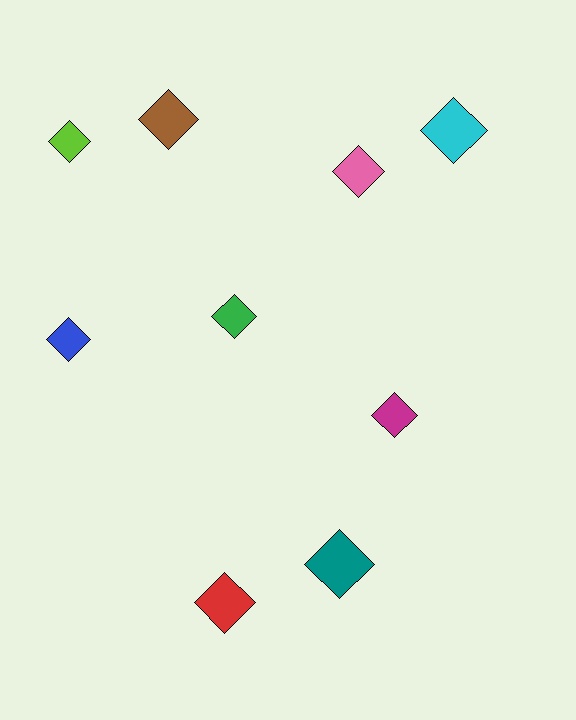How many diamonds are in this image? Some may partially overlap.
There are 9 diamonds.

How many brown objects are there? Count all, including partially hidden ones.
There is 1 brown object.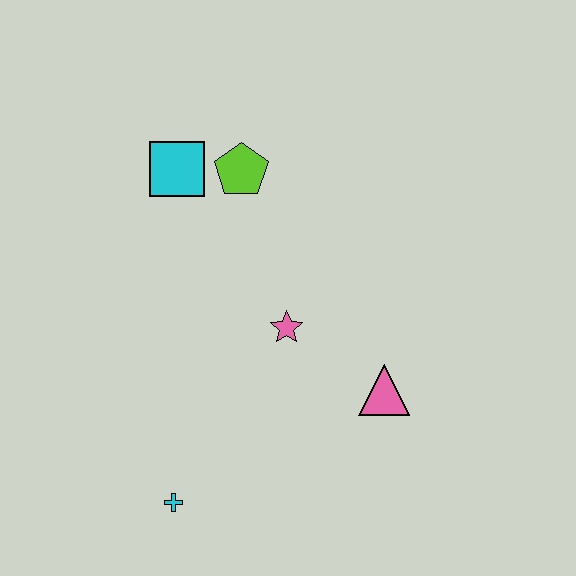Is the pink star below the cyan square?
Yes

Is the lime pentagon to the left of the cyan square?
No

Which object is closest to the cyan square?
The lime pentagon is closest to the cyan square.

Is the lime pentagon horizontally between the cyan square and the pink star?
Yes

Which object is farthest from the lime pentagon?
The cyan cross is farthest from the lime pentagon.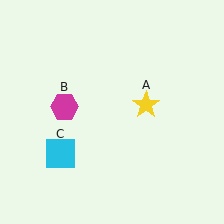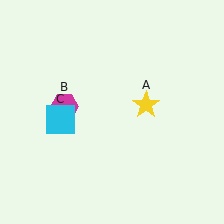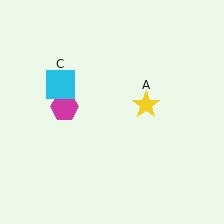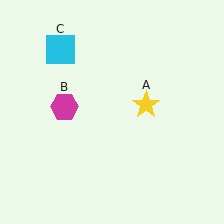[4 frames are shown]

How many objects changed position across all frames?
1 object changed position: cyan square (object C).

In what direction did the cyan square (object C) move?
The cyan square (object C) moved up.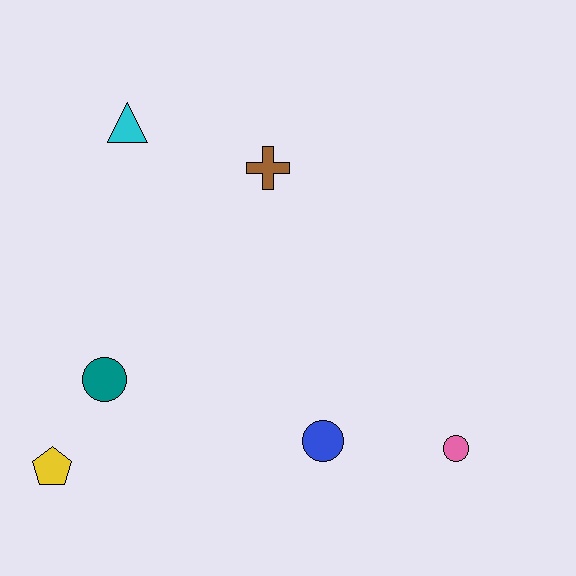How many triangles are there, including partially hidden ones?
There is 1 triangle.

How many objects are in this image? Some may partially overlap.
There are 6 objects.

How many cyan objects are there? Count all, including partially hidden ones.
There is 1 cyan object.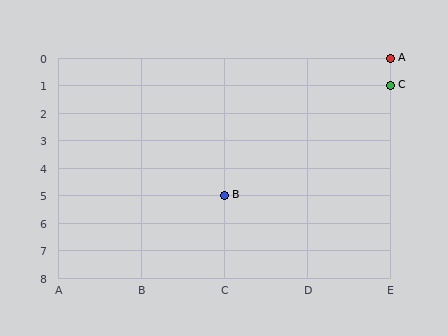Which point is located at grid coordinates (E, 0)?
Point A is at (E, 0).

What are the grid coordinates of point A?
Point A is at grid coordinates (E, 0).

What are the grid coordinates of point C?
Point C is at grid coordinates (E, 1).